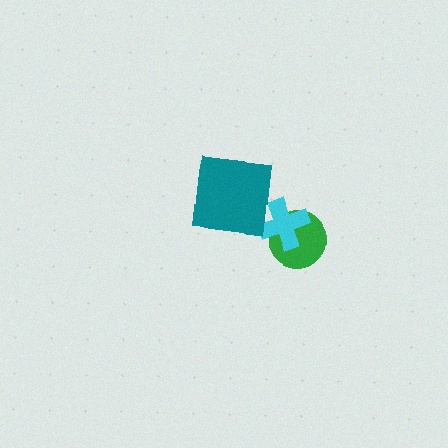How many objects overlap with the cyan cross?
2 objects overlap with the cyan cross.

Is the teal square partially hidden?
No, no other shape covers it.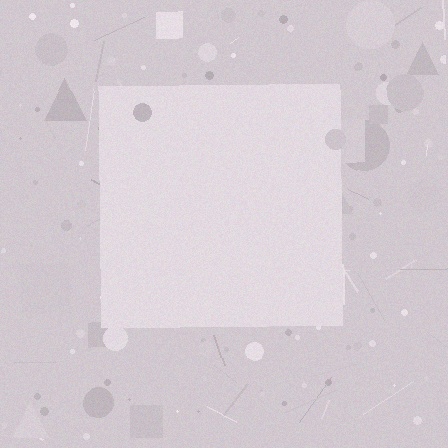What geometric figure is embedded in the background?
A square is embedded in the background.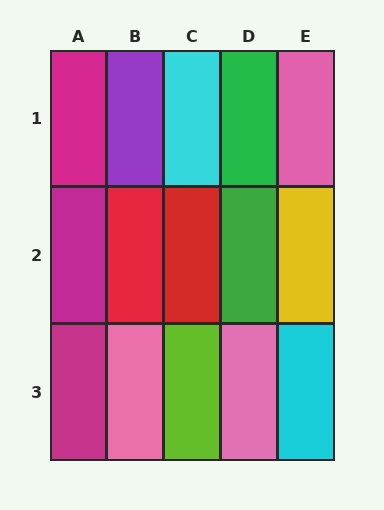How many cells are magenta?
3 cells are magenta.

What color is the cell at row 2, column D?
Green.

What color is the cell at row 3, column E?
Cyan.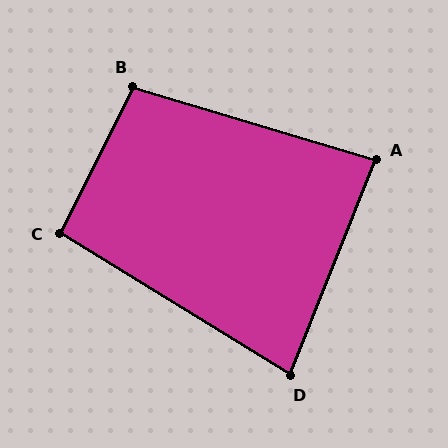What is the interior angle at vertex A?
Approximately 85 degrees (approximately right).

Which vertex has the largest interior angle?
B, at approximately 100 degrees.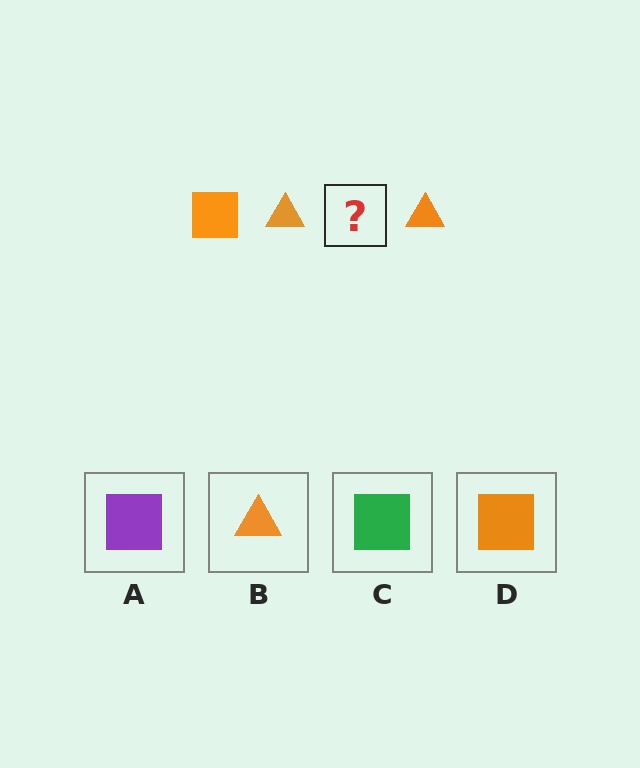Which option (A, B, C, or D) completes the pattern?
D.